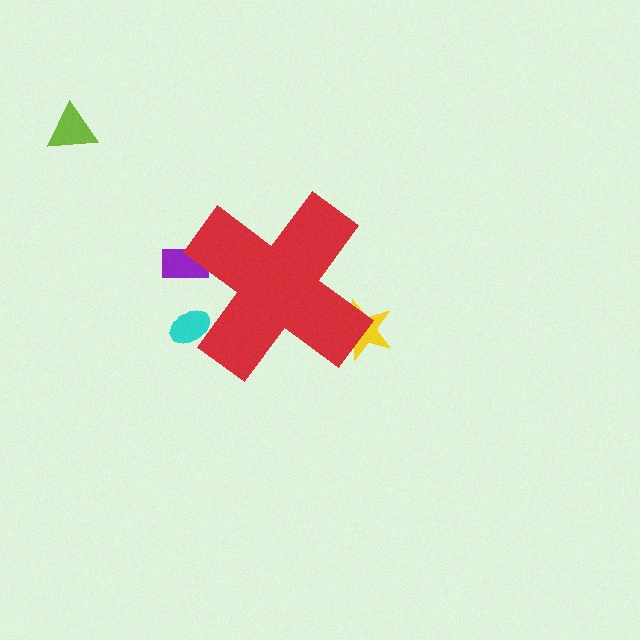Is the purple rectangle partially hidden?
Yes, the purple rectangle is partially hidden behind the red cross.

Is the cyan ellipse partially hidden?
Yes, the cyan ellipse is partially hidden behind the red cross.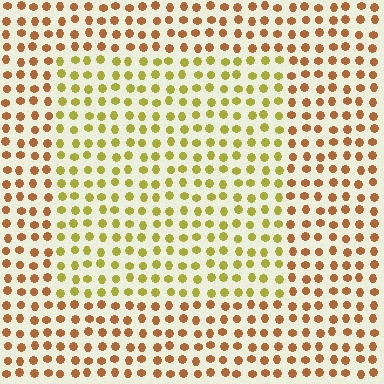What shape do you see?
I see a rectangle.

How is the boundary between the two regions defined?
The boundary is defined purely by a slight shift in hue (about 39 degrees). Spacing, size, and orientation are identical on both sides.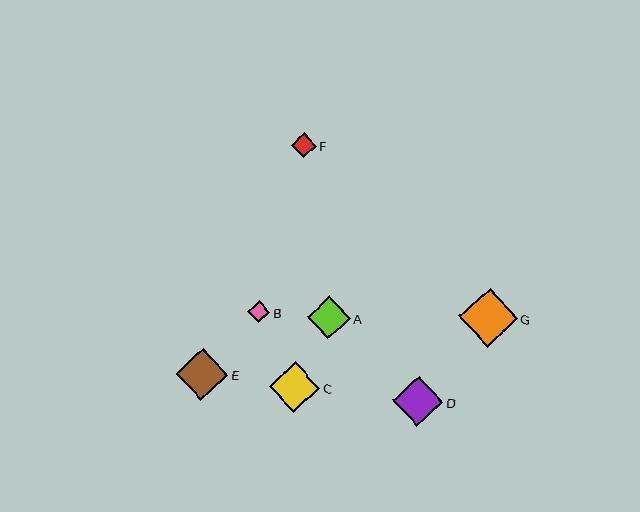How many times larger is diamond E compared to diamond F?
Diamond E is approximately 2.1 times the size of diamond F.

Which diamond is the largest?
Diamond G is the largest with a size of approximately 59 pixels.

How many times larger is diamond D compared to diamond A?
Diamond D is approximately 1.2 times the size of diamond A.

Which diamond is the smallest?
Diamond B is the smallest with a size of approximately 22 pixels.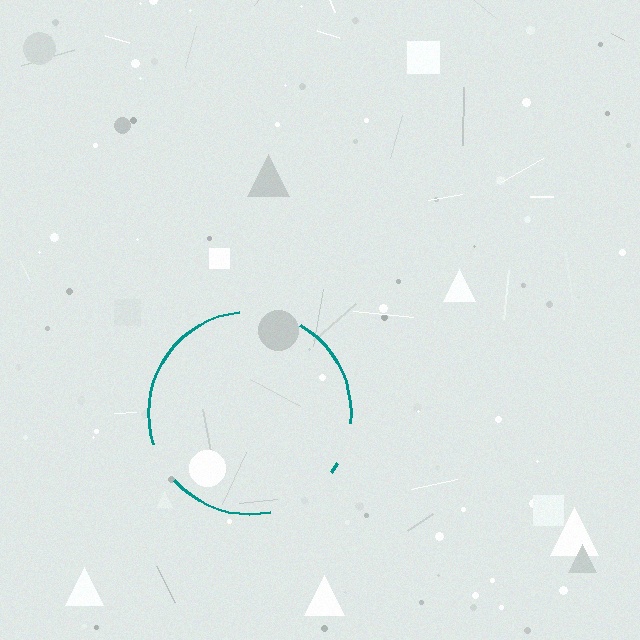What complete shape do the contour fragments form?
The contour fragments form a circle.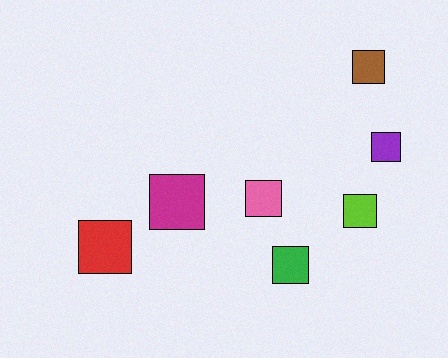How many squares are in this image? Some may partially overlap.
There are 7 squares.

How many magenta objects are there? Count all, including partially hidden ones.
There is 1 magenta object.